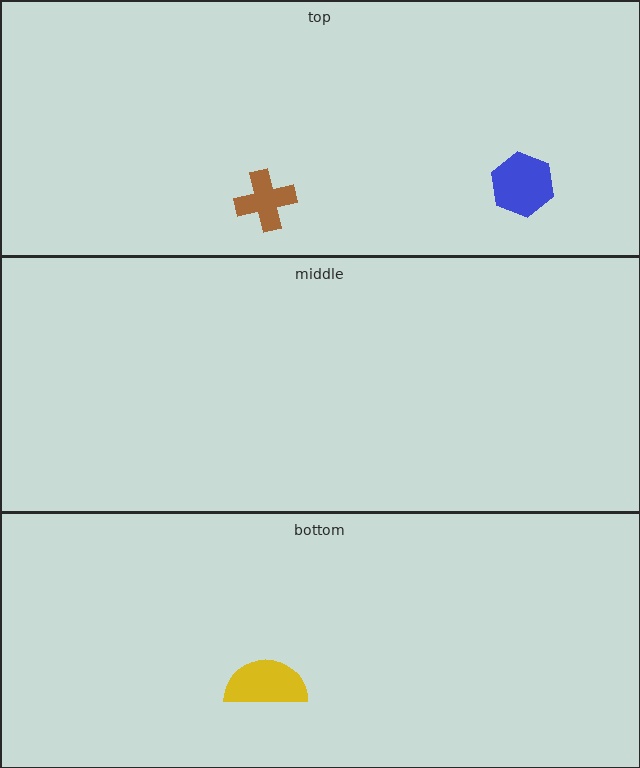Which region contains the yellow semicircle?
The bottom region.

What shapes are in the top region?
The blue hexagon, the brown cross.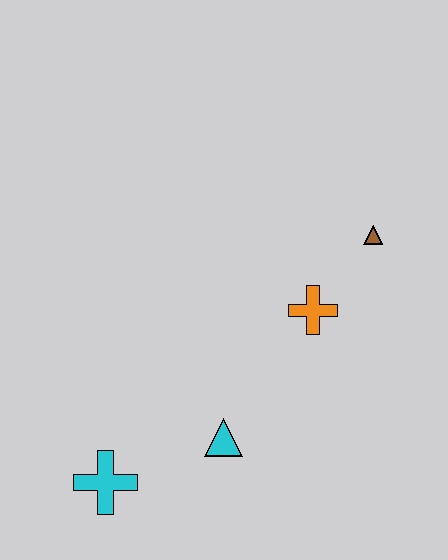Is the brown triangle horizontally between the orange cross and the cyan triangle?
No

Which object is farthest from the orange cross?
The cyan cross is farthest from the orange cross.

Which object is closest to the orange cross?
The brown triangle is closest to the orange cross.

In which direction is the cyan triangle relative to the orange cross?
The cyan triangle is below the orange cross.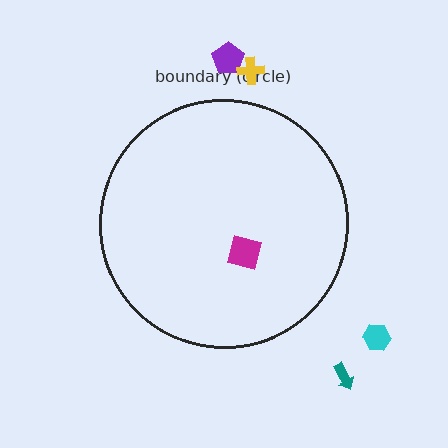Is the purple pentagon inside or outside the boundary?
Outside.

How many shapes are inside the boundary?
1 inside, 4 outside.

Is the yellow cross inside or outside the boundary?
Outside.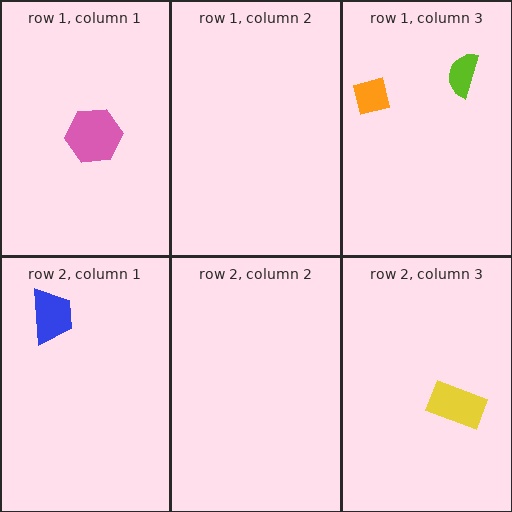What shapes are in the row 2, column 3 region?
The yellow rectangle.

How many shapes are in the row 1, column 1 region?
1.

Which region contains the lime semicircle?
The row 1, column 3 region.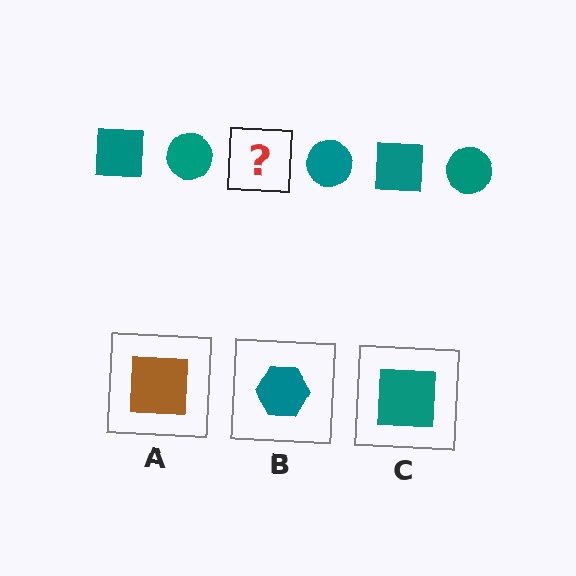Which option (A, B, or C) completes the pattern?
C.